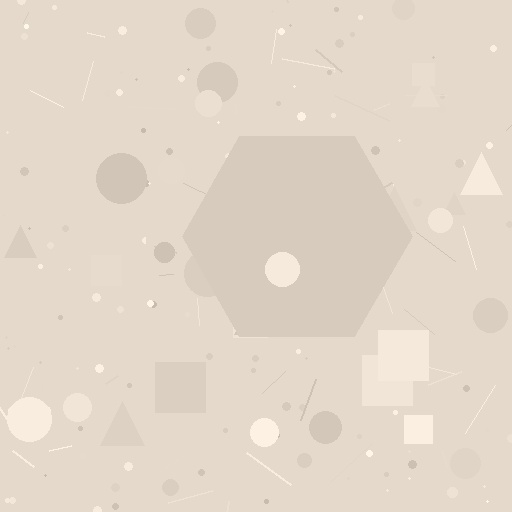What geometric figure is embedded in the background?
A hexagon is embedded in the background.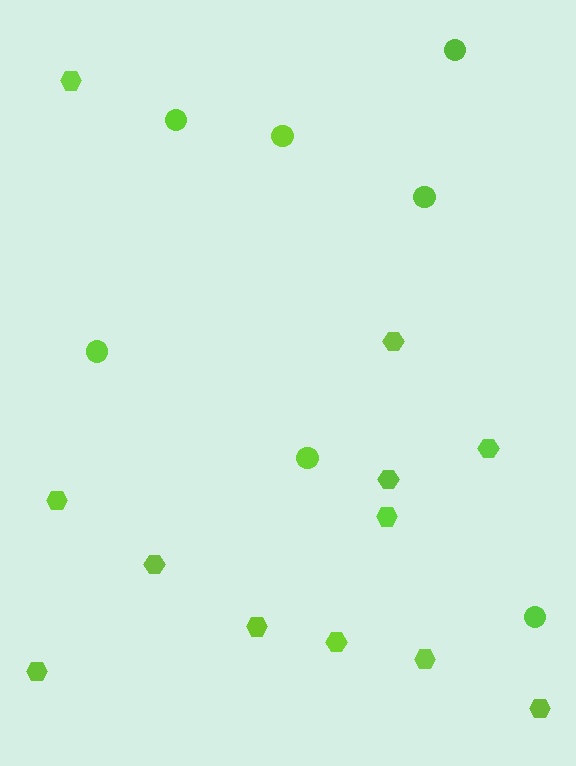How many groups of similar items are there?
There are 2 groups: one group of hexagons (12) and one group of circles (7).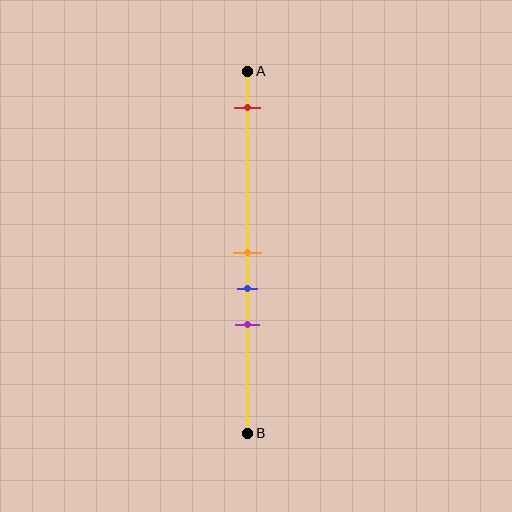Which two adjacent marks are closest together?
The orange and blue marks are the closest adjacent pair.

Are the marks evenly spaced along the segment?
No, the marks are not evenly spaced.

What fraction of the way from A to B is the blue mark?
The blue mark is approximately 60% (0.6) of the way from A to B.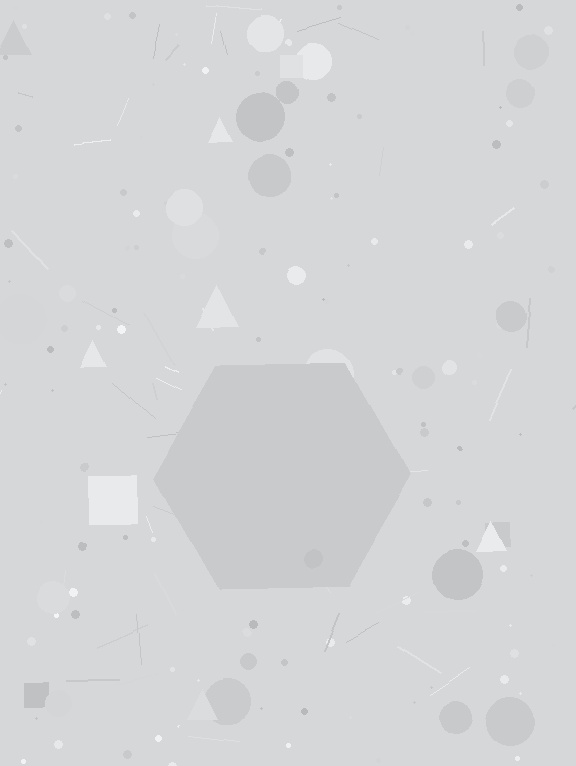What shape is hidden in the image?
A hexagon is hidden in the image.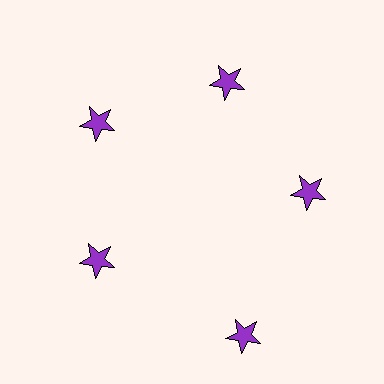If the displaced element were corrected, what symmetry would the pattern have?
It would have 5-fold rotational symmetry — the pattern would map onto itself every 72 degrees.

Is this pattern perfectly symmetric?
No. The 5 purple stars are arranged in a ring, but one element near the 5 o'clock position is pushed outward from the center, breaking the 5-fold rotational symmetry.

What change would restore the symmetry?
The symmetry would be restored by moving it inward, back onto the ring so that all 5 stars sit at equal angles and equal distance from the center.